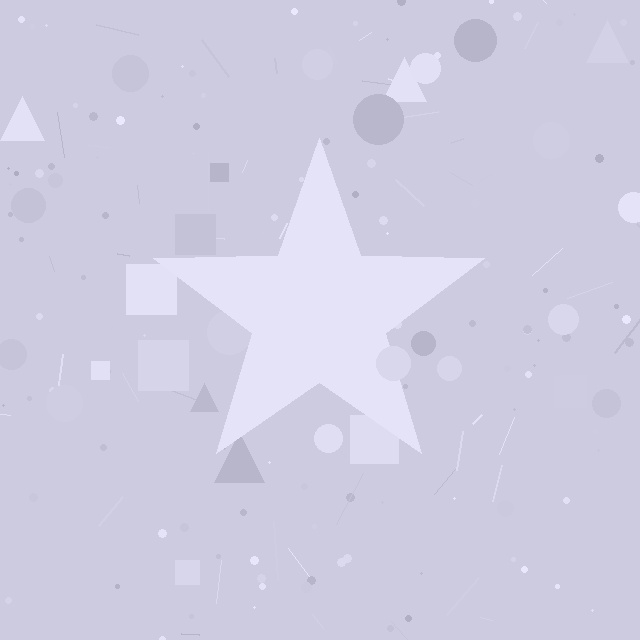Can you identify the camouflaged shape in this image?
The camouflaged shape is a star.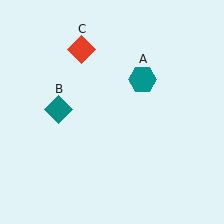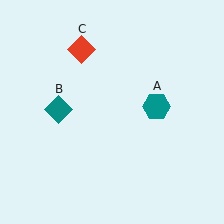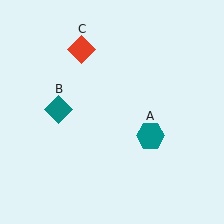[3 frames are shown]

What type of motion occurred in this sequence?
The teal hexagon (object A) rotated clockwise around the center of the scene.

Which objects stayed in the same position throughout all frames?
Teal diamond (object B) and red diamond (object C) remained stationary.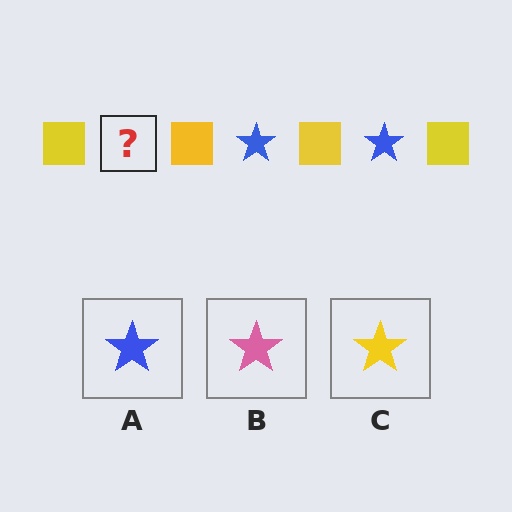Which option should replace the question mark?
Option A.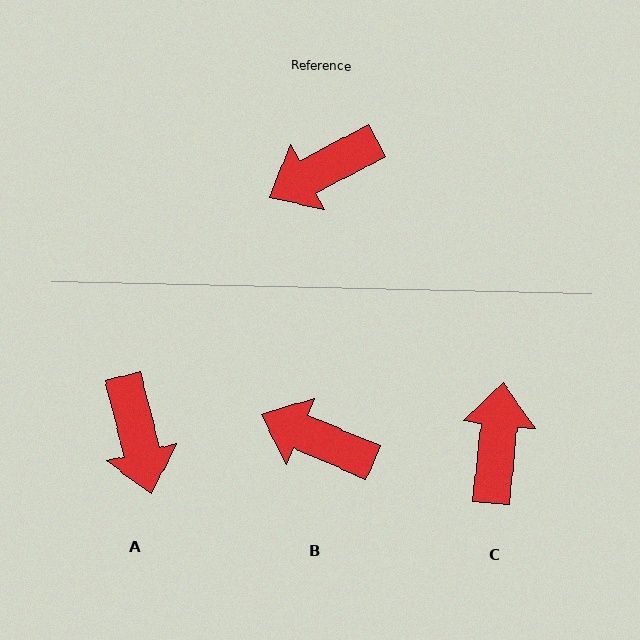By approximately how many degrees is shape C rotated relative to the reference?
Approximately 124 degrees clockwise.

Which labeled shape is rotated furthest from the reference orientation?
C, about 124 degrees away.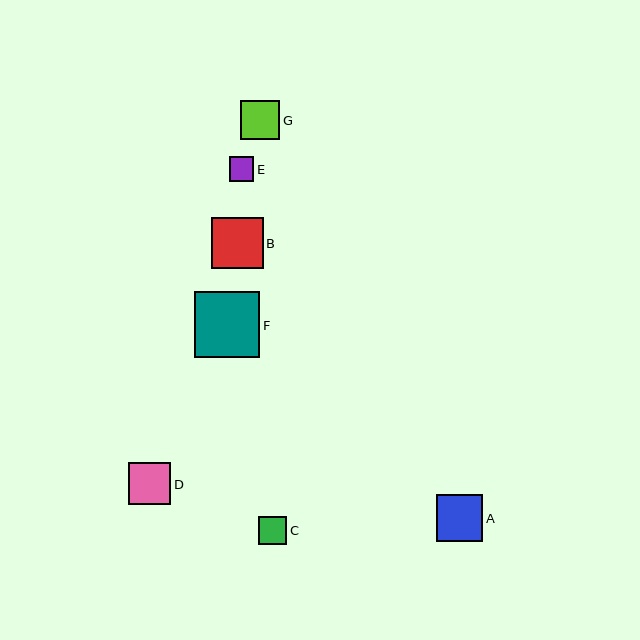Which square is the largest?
Square F is the largest with a size of approximately 66 pixels.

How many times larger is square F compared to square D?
Square F is approximately 1.6 times the size of square D.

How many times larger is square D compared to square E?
Square D is approximately 1.7 times the size of square E.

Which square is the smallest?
Square E is the smallest with a size of approximately 25 pixels.